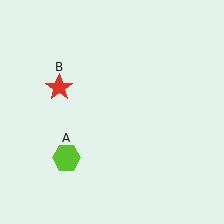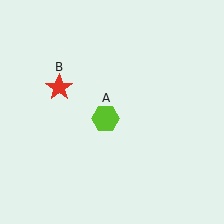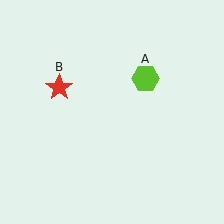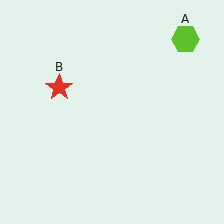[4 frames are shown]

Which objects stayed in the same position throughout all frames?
Red star (object B) remained stationary.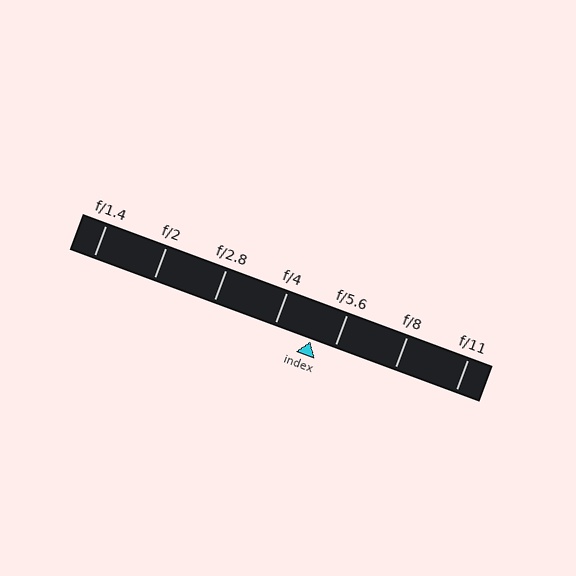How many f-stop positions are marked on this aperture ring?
There are 7 f-stop positions marked.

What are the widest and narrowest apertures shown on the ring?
The widest aperture shown is f/1.4 and the narrowest is f/11.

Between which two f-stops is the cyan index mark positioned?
The index mark is between f/4 and f/5.6.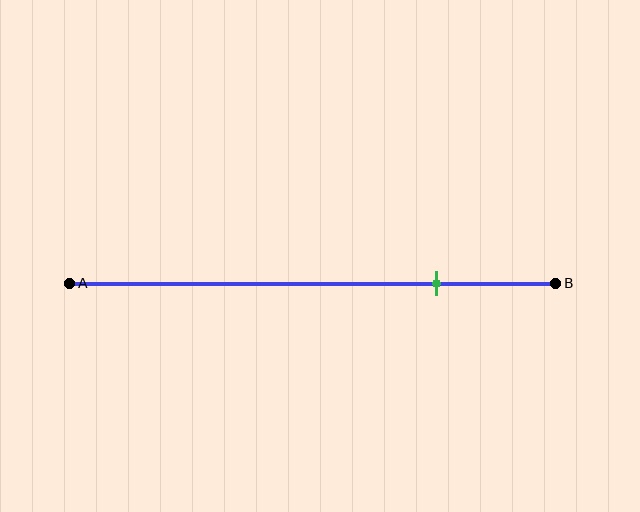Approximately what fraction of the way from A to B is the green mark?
The green mark is approximately 75% of the way from A to B.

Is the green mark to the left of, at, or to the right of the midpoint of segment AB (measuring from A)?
The green mark is to the right of the midpoint of segment AB.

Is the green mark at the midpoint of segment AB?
No, the mark is at about 75% from A, not at the 50% midpoint.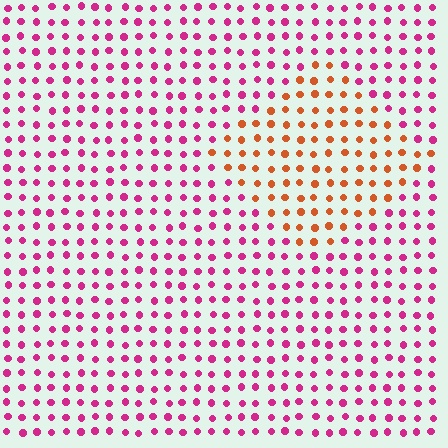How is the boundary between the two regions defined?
The boundary is defined purely by a slight shift in hue (about 53 degrees). Spacing, size, and orientation are identical on both sides.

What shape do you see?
I see a diamond.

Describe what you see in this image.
The image is filled with small magenta elements in a uniform arrangement. A diamond-shaped region is visible where the elements are tinted to a slightly different hue, forming a subtle color boundary.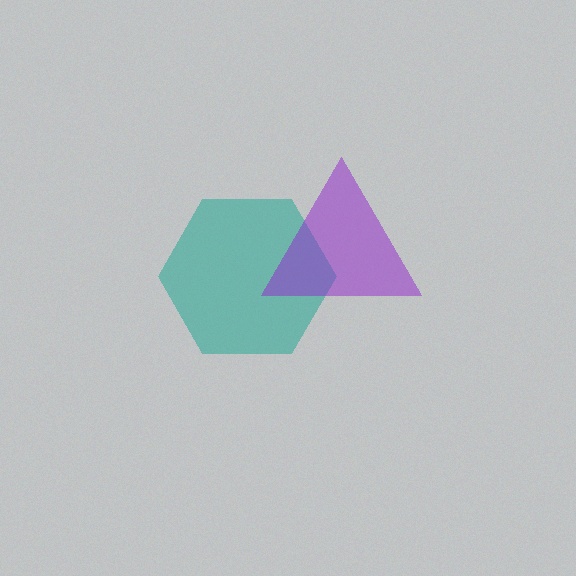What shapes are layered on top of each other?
The layered shapes are: a teal hexagon, a purple triangle.